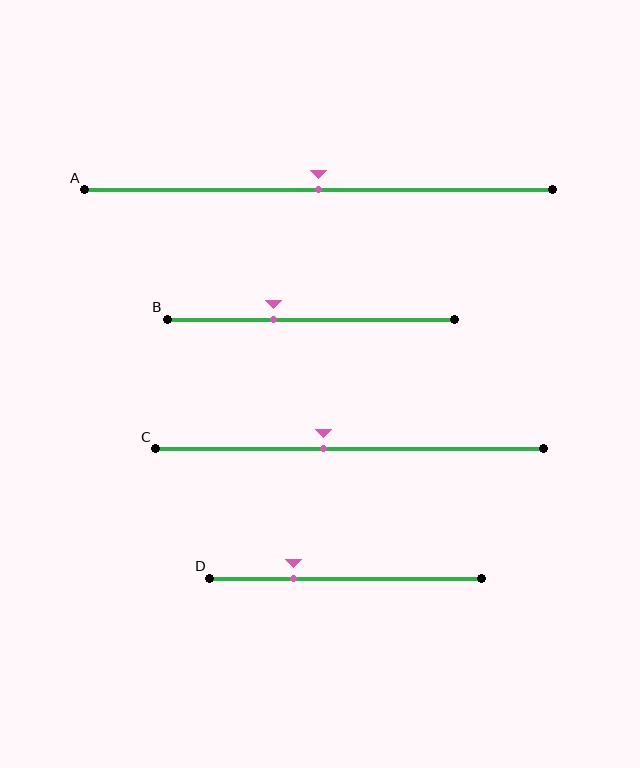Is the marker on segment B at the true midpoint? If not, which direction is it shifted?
No, the marker on segment B is shifted to the left by about 13% of the segment length.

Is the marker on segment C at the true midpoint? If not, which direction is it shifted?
No, the marker on segment C is shifted to the left by about 7% of the segment length.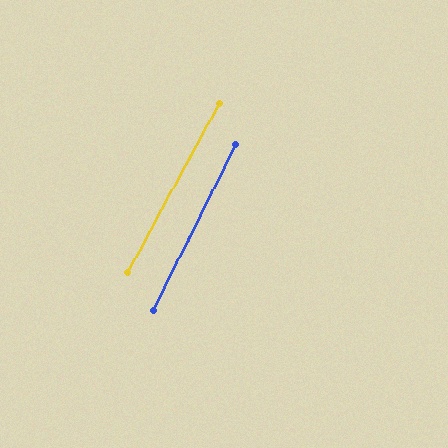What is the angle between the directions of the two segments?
Approximately 2 degrees.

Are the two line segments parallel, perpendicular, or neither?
Parallel — their directions differ by only 1.9°.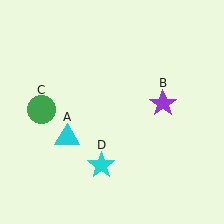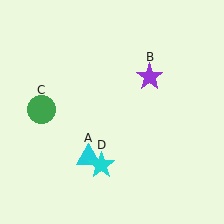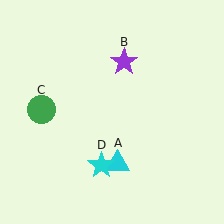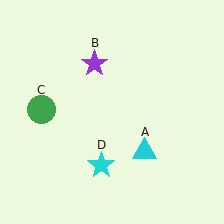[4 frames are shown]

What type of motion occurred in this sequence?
The cyan triangle (object A), purple star (object B) rotated counterclockwise around the center of the scene.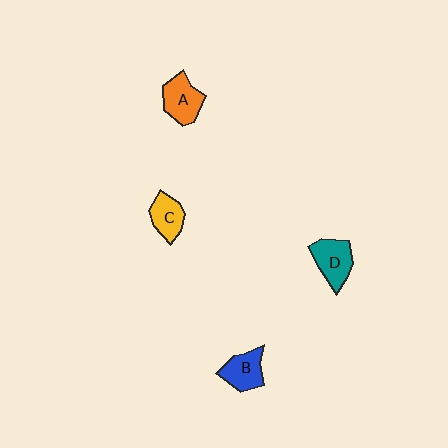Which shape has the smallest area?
Shape C (yellow).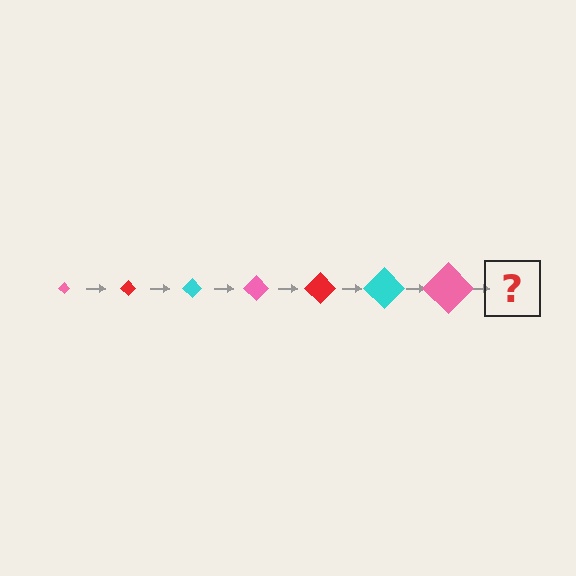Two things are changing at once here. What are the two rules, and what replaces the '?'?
The two rules are that the diamond grows larger each step and the color cycles through pink, red, and cyan. The '?' should be a red diamond, larger than the previous one.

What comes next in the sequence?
The next element should be a red diamond, larger than the previous one.